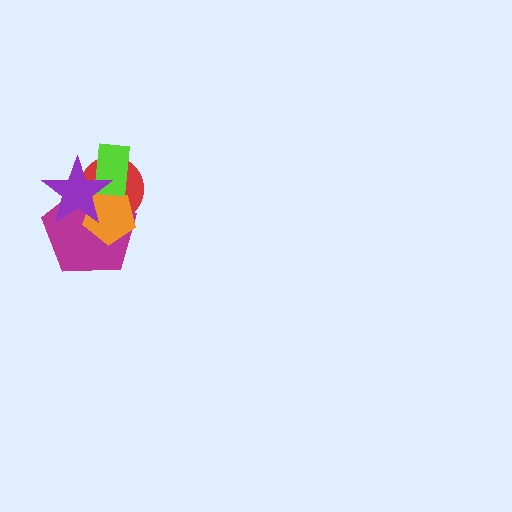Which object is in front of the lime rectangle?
The purple star is in front of the lime rectangle.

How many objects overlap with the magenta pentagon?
4 objects overlap with the magenta pentagon.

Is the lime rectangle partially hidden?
Yes, it is partially covered by another shape.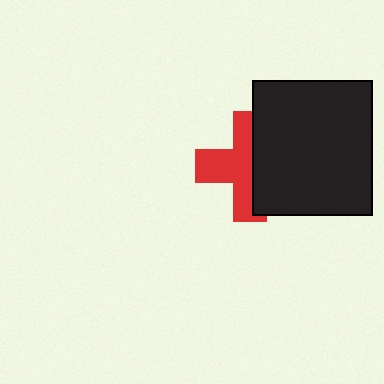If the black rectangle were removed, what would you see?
You would see the complete red cross.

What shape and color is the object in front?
The object in front is a black rectangle.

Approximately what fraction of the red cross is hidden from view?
Roughly 47% of the red cross is hidden behind the black rectangle.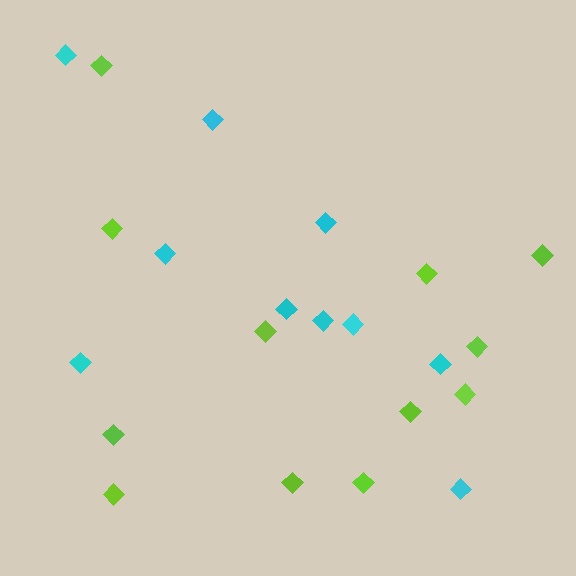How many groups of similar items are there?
There are 2 groups: one group of lime diamonds (12) and one group of cyan diamonds (10).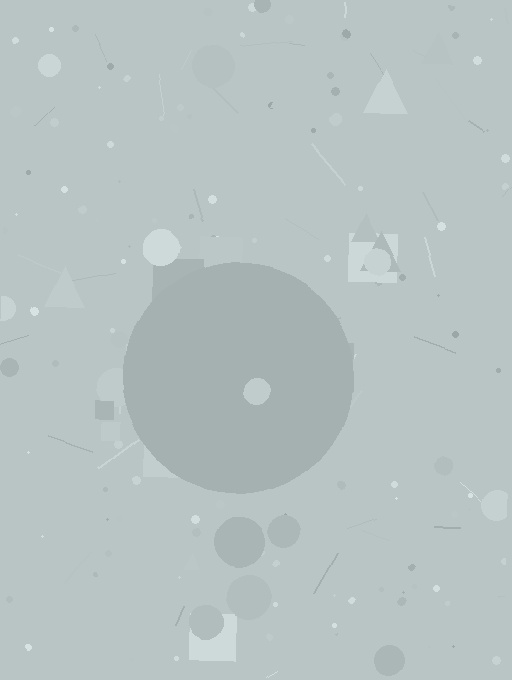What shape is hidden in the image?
A circle is hidden in the image.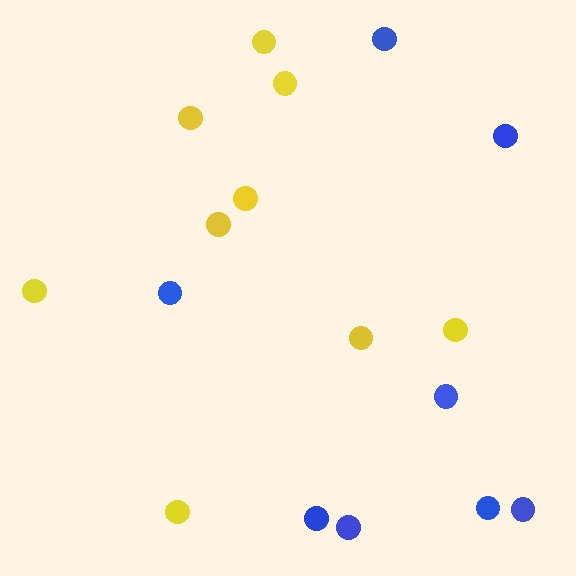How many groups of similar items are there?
There are 2 groups: one group of blue circles (8) and one group of yellow circles (9).